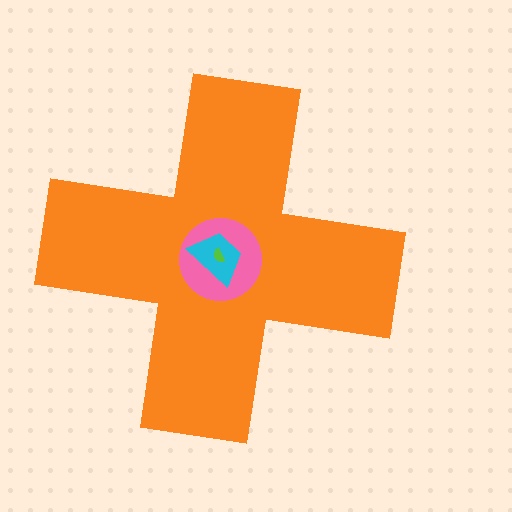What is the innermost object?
The lime semicircle.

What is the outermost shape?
The orange cross.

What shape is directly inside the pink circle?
The cyan trapezoid.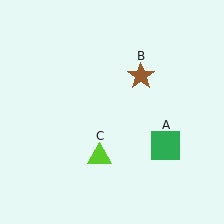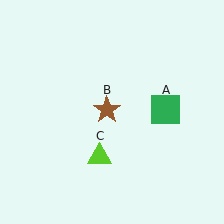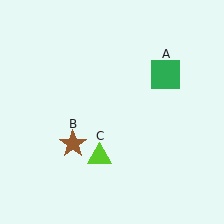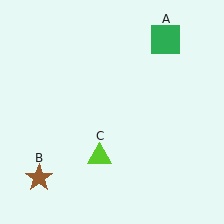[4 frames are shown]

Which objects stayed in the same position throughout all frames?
Lime triangle (object C) remained stationary.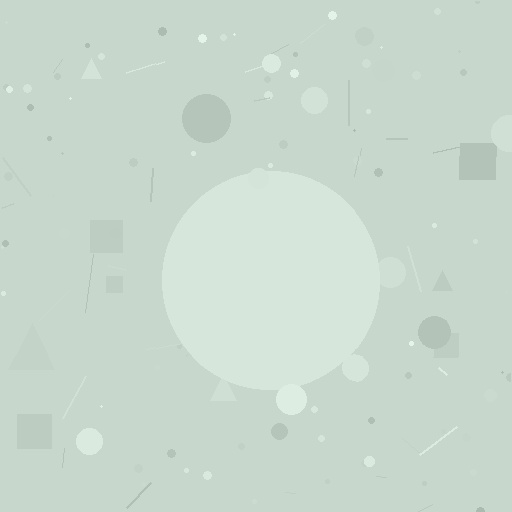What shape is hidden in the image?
A circle is hidden in the image.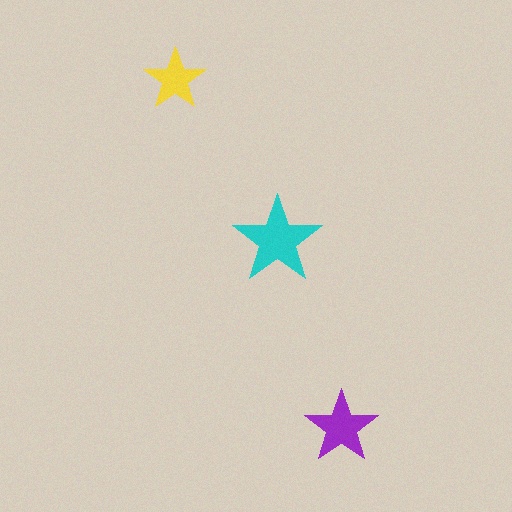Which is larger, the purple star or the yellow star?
The purple one.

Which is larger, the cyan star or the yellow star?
The cyan one.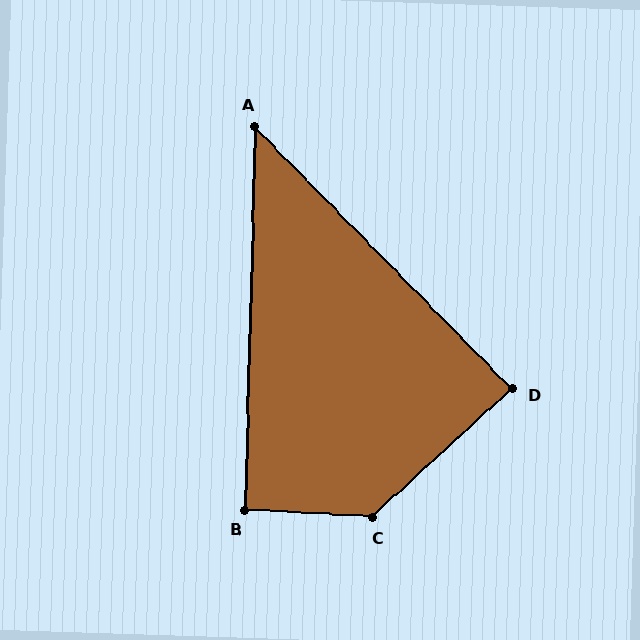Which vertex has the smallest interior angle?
A, at approximately 46 degrees.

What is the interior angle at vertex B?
Approximately 92 degrees (approximately right).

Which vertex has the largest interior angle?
C, at approximately 134 degrees.